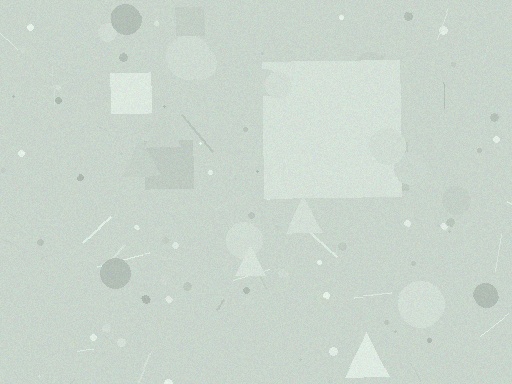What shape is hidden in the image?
A square is hidden in the image.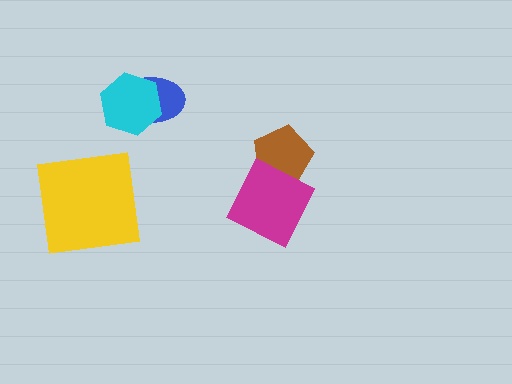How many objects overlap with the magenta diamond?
1 object overlaps with the magenta diamond.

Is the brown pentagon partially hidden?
Yes, it is partially covered by another shape.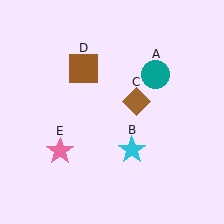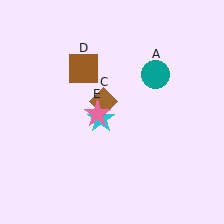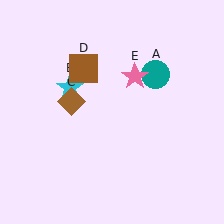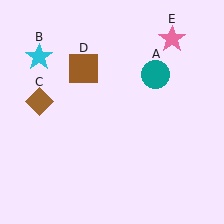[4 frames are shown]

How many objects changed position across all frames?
3 objects changed position: cyan star (object B), brown diamond (object C), pink star (object E).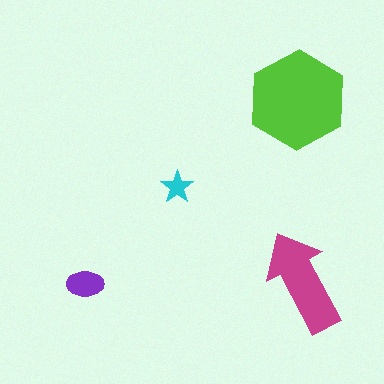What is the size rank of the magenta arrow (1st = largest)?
2nd.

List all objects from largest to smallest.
The lime hexagon, the magenta arrow, the purple ellipse, the cyan star.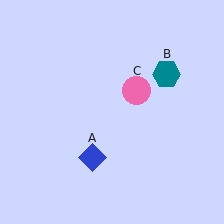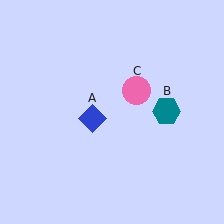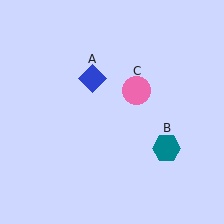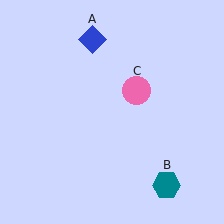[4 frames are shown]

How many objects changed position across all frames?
2 objects changed position: blue diamond (object A), teal hexagon (object B).